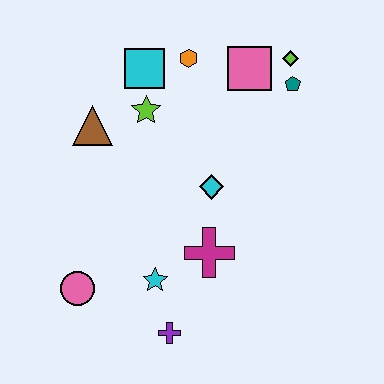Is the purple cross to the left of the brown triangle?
No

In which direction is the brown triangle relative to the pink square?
The brown triangle is to the left of the pink square.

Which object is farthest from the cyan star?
The lime diamond is farthest from the cyan star.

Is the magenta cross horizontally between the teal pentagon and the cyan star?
Yes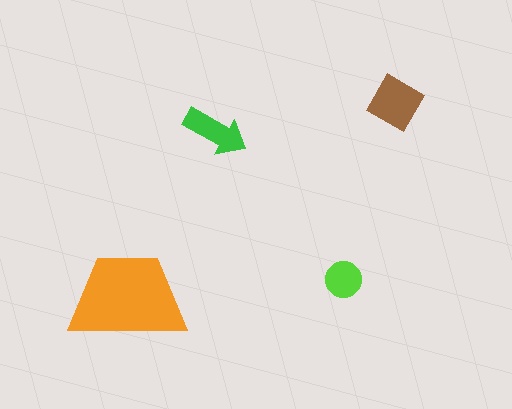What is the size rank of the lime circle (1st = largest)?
4th.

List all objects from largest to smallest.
The orange trapezoid, the brown diamond, the green arrow, the lime circle.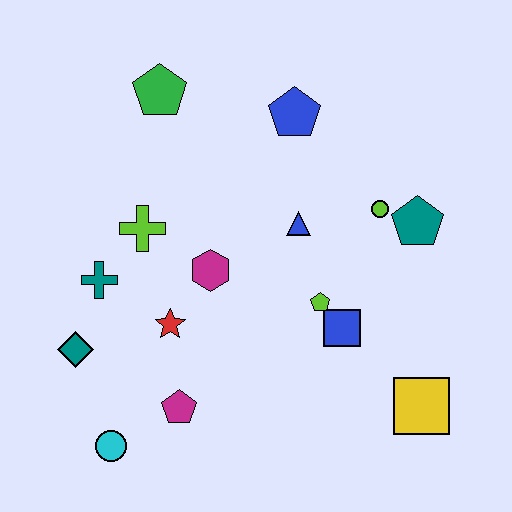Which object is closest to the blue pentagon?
The blue triangle is closest to the blue pentagon.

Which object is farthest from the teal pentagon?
The cyan circle is farthest from the teal pentagon.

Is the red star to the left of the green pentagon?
No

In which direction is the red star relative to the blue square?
The red star is to the left of the blue square.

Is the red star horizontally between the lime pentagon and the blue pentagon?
No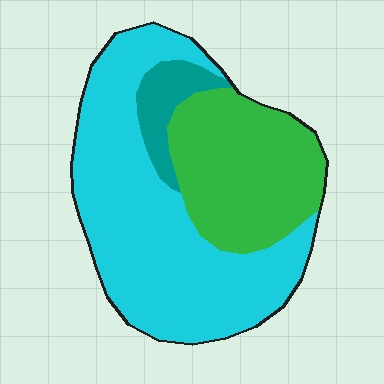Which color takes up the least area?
Teal, at roughly 10%.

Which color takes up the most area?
Cyan, at roughly 60%.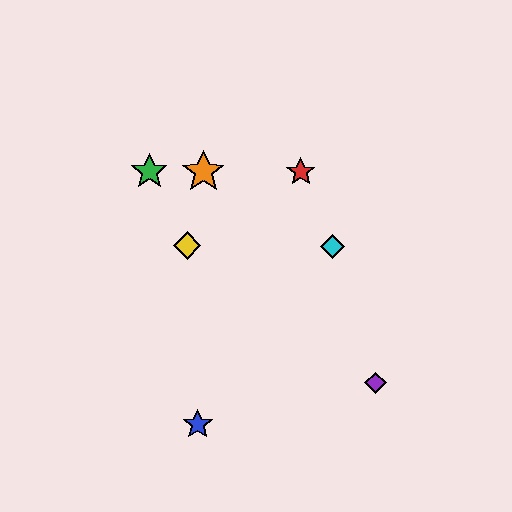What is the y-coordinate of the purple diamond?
The purple diamond is at y≈383.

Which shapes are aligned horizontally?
The red star, the green star, the orange star are aligned horizontally.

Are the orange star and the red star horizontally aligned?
Yes, both are at y≈172.